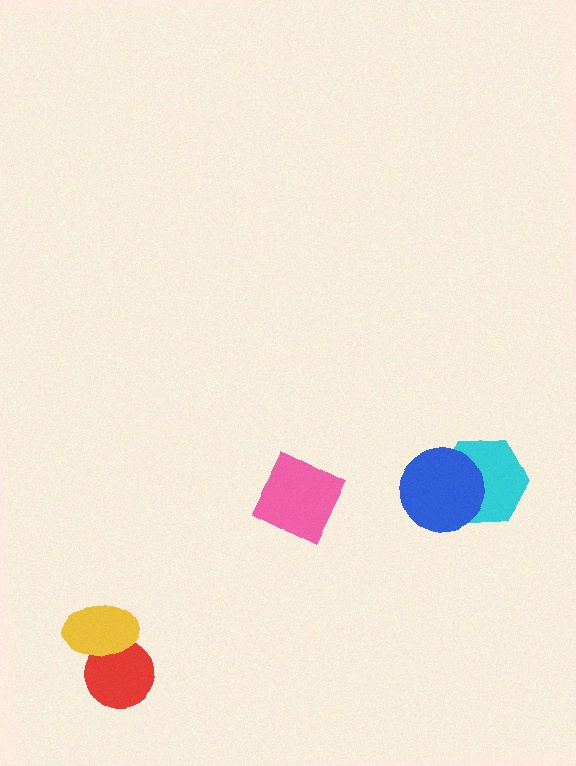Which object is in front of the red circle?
The yellow ellipse is in front of the red circle.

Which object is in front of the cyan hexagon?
The blue circle is in front of the cyan hexagon.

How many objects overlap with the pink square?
0 objects overlap with the pink square.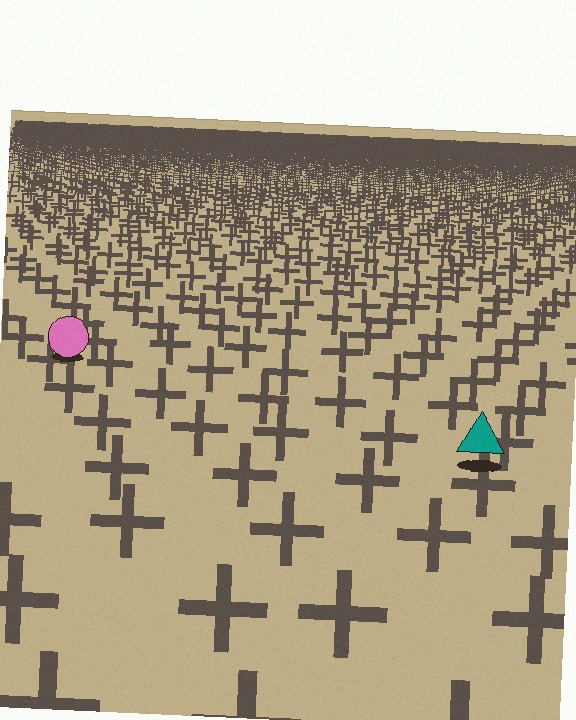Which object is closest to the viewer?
The teal triangle is closest. The texture marks near it are larger and more spread out.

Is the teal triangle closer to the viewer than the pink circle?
Yes. The teal triangle is closer — you can tell from the texture gradient: the ground texture is coarser near it.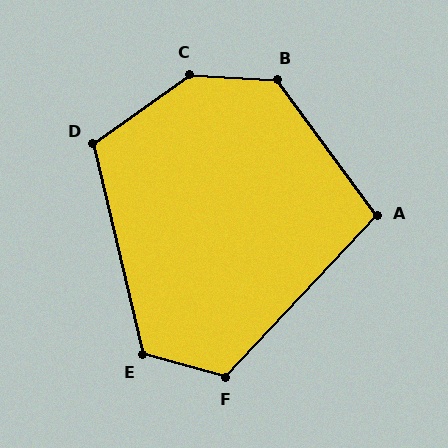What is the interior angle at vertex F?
Approximately 117 degrees (obtuse).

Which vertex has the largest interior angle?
C, at approximately 141 degrees.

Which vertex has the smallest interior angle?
A, at approximately 100 degrees.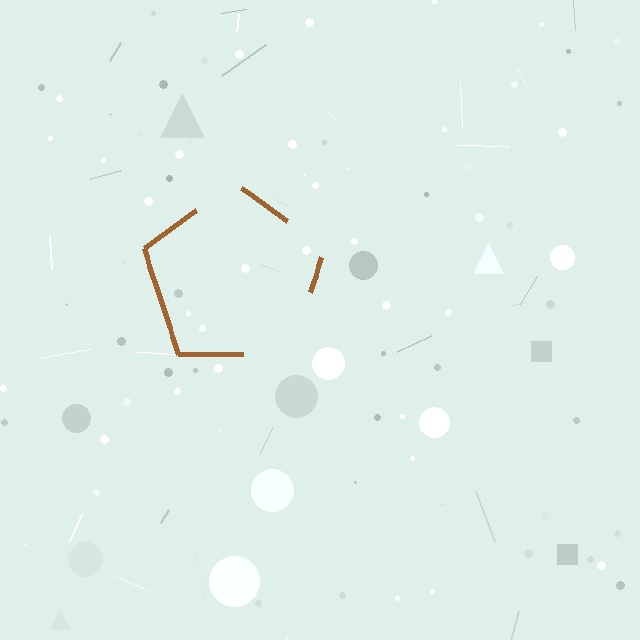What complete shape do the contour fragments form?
The contour fragments form a pentagon.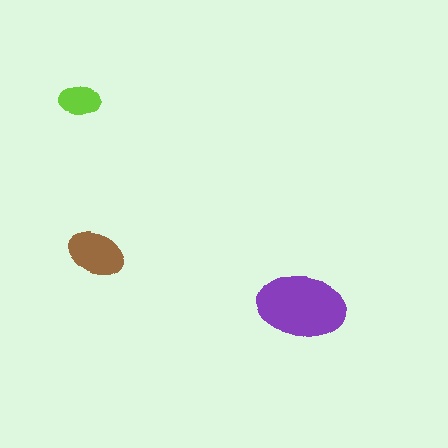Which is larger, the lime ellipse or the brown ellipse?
The brown one.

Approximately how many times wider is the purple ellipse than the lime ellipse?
About 2 times wider.